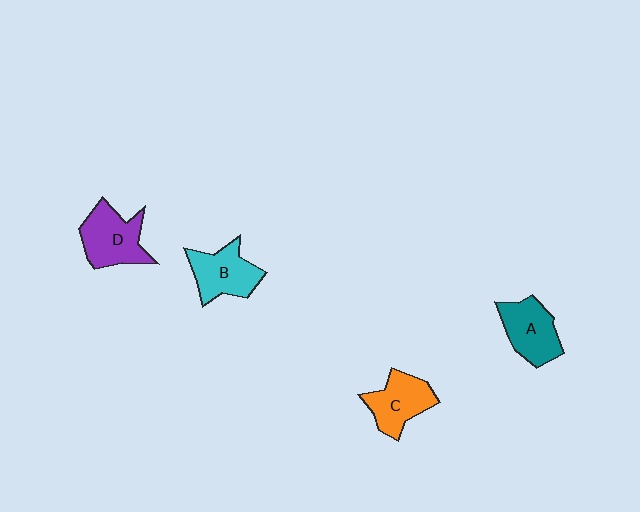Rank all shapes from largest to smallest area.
From largest to smallest: D (purple), B (cyan), A (teal), C (orange).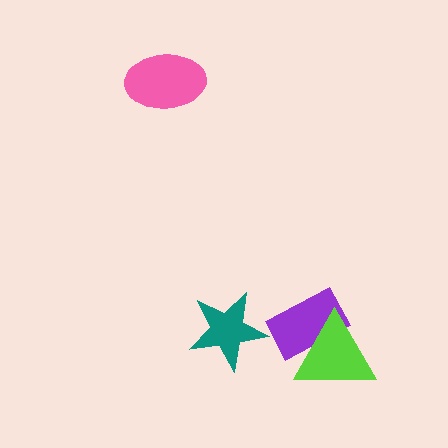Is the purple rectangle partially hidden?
Yes, it is partially covered by another shape.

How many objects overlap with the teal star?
0 objects overlap with the teal star.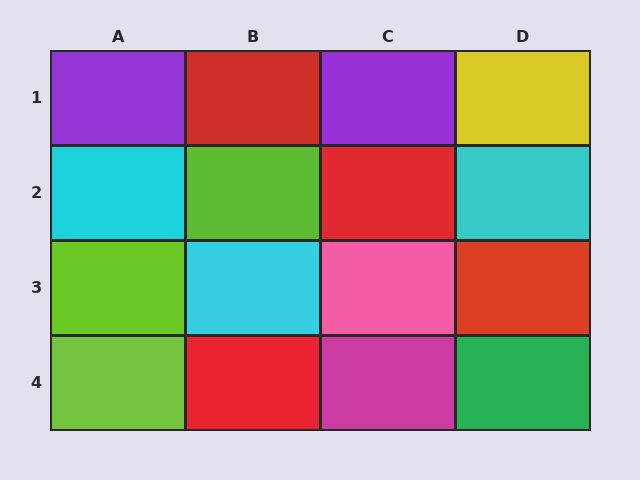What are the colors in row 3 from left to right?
Lime, cyan, pink, red.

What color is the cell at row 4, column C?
Magenta.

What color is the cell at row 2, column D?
Cyan.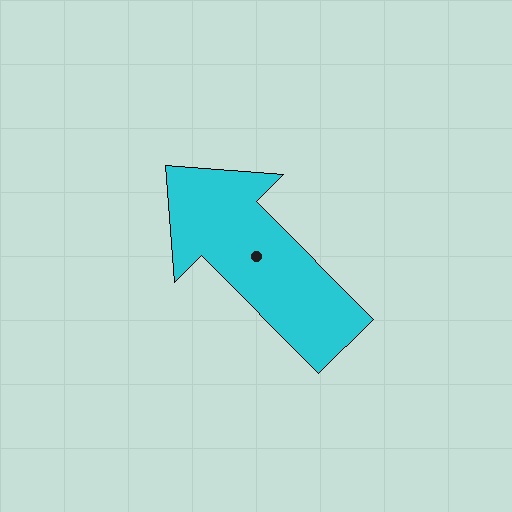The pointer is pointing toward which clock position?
Roughly 11 o'clock.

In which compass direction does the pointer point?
Northwest.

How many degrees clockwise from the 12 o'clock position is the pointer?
Approximately 315 degrees.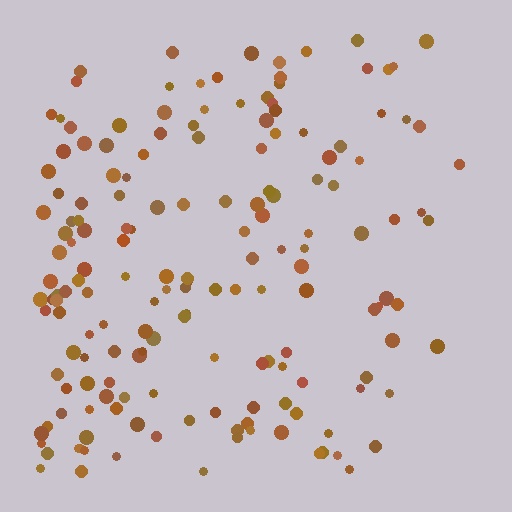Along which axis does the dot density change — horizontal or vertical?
Horizontal.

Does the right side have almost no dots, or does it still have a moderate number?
Still a moderate number, just noticeably fewer than the left.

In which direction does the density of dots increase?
From right to left, with the left side densest.